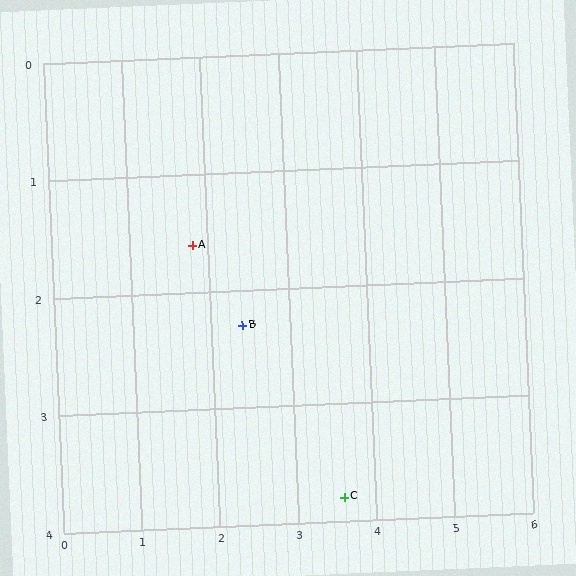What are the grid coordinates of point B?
Point B is at approximately (2.4, 2.3).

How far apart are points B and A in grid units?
Points B and A are about 0.9 grid units apart.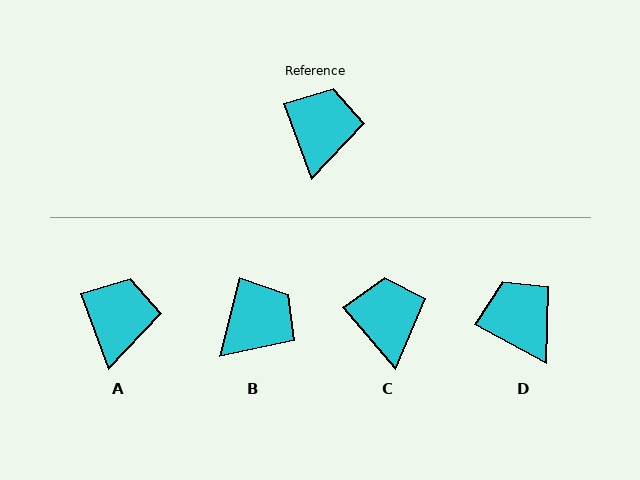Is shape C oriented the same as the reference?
No, it is off by about 20 degrees.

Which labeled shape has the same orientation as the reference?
A.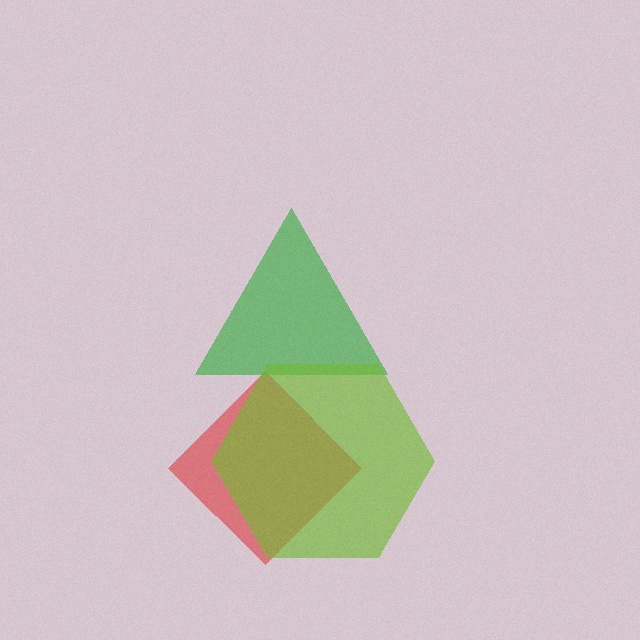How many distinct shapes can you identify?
There are 3 distinct shapes: a red diamond, a green triangle, a lime hexagon.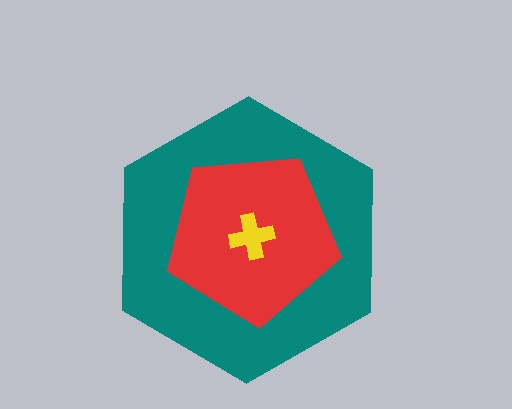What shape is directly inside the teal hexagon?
The red pentagon.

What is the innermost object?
The yellow cross.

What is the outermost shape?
The teal hexagon.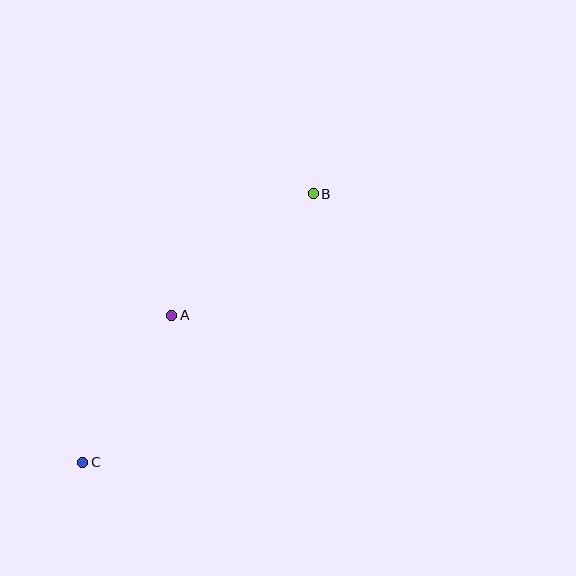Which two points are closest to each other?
Points A and C are closest to each other.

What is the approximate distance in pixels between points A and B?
The distance between A and B is approximately 187 pixels.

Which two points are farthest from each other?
Points B and C are farthest from each other.